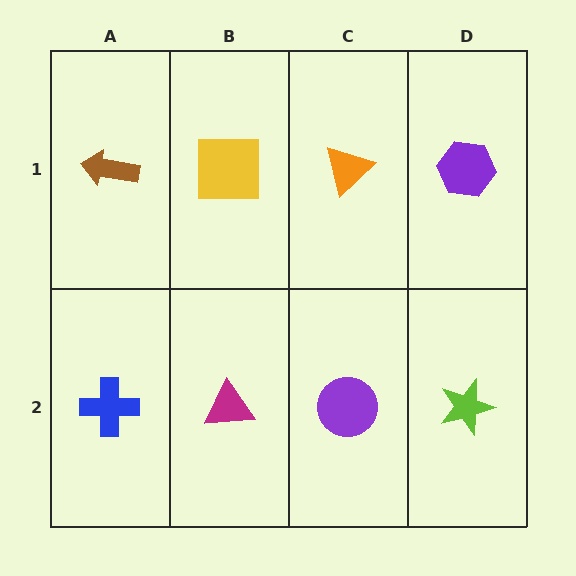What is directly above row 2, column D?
A purple hexagon.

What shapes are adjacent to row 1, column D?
A lime star (row 2, column D), an orange triangle (row 1, column C).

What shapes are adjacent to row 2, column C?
An orange triangle (row 1, column C), a magenta triangle (row 2, column B), a lime star (row 2, column D).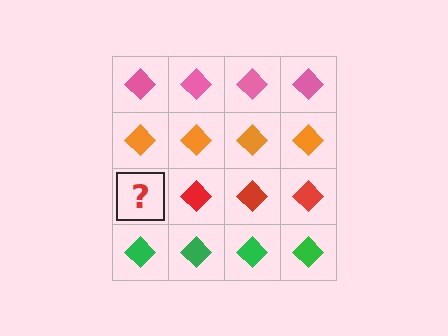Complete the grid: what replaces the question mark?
The question mark should be replaced with a red diamond.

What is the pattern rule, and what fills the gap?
The rule is that each row has a consistent color. The gap should be filled with a red diamond.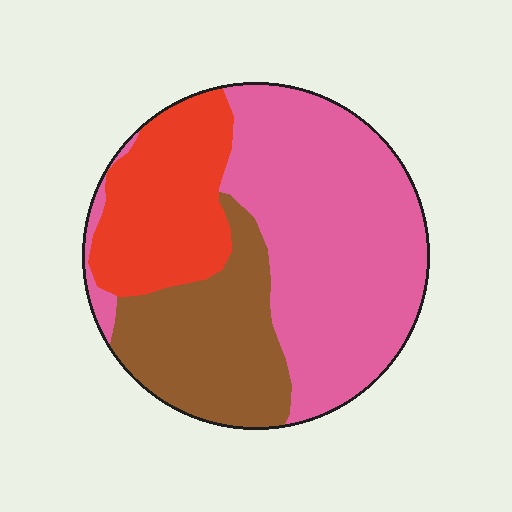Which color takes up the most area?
Pink, at roughly 50%.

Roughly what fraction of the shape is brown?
Brown covers about 25% of the shape.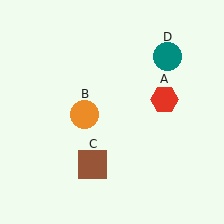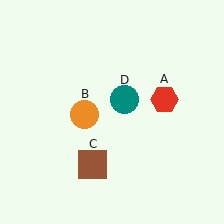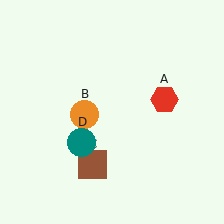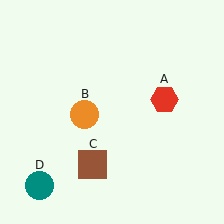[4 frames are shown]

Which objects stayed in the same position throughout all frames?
Red hexagon (object A) and orange circle (object B) and brown square (object C) remained stationary.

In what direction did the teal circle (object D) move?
The teal circle (object D) moved down and to the left.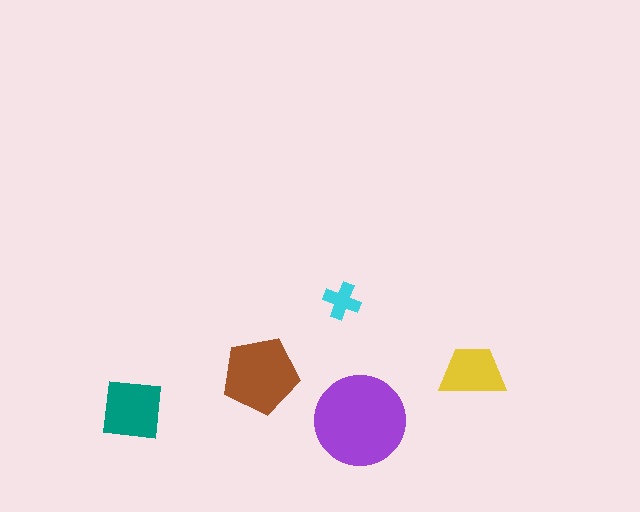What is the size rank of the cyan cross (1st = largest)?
5th.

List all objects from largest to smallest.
The purple circle, the brown pentagon, the teal square, the yellow trapezoid, the cyan cross.